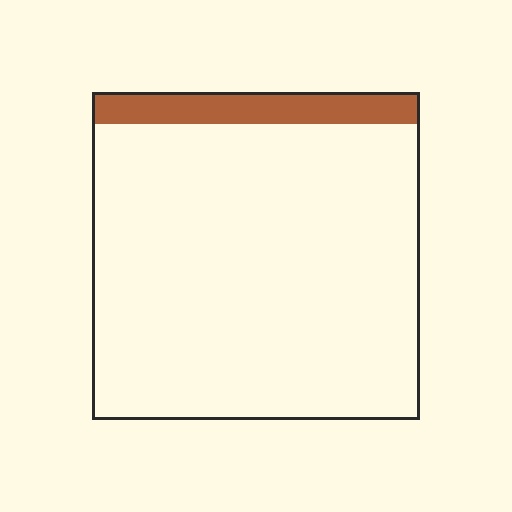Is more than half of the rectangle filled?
No.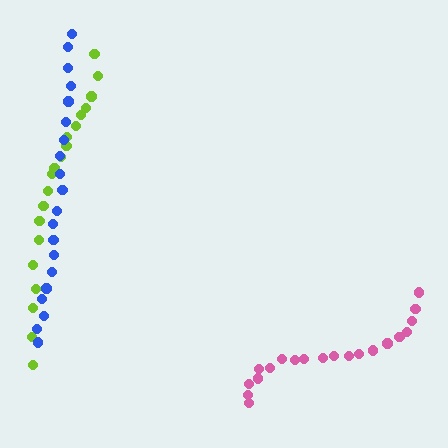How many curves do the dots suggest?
There are 3 distinct paths.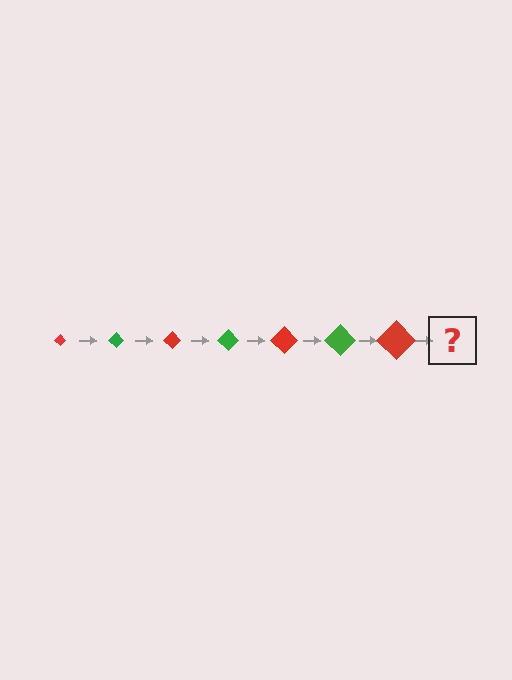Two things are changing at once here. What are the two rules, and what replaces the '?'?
The two rules are that the diamond grows larger each step and the color cycles through red and green. The '?' should be a green diamond, larger than the previous one.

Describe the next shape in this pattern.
It should be a green diamond, larger than the previous one.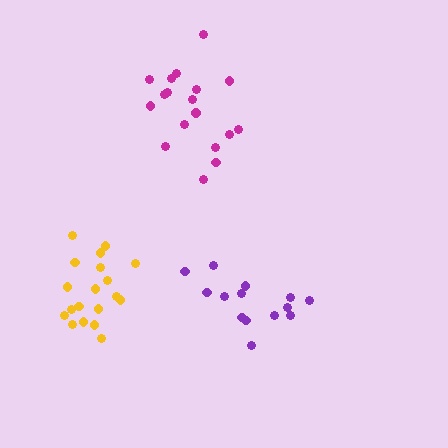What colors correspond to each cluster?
The clusters are colored: magenta, yellow, purple.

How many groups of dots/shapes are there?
There are 3 groups.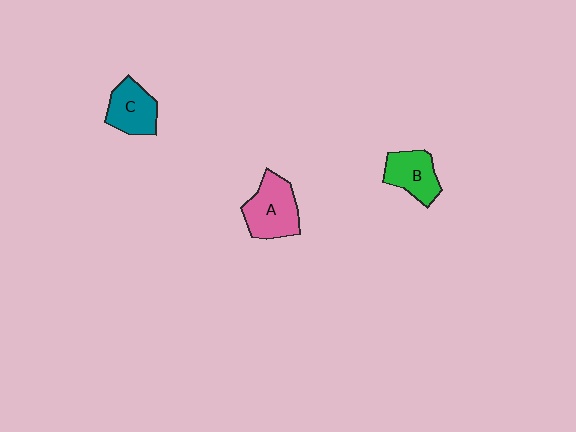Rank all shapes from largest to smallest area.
From largest to smallest: A (pink), C (teal), B (green).